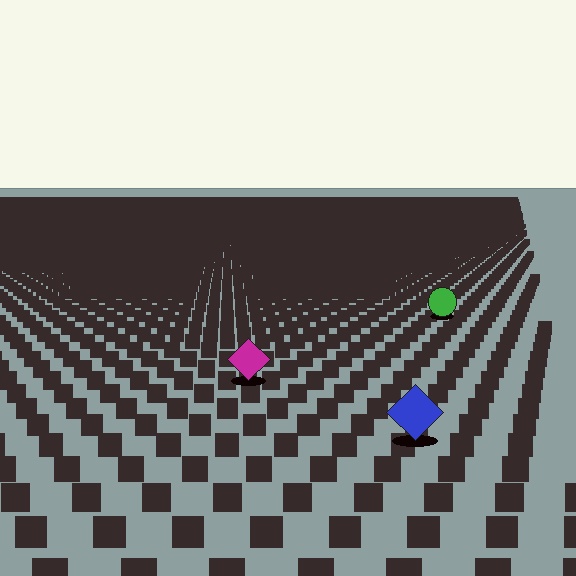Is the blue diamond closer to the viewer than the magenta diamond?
Yes. The blue diamond is closer — you can tell from the texture gradient: the ground texture is coarser near it.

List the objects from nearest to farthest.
From nearest to farthest: the blue diamond, the magenta diamond, the green circle.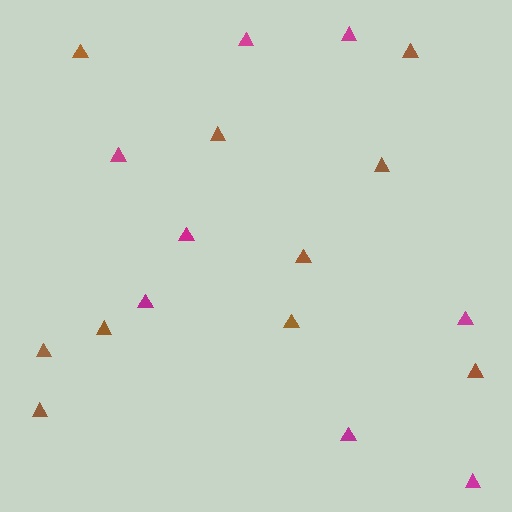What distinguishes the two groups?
There are 2 groups: one group of magenta triangles (8) and one group of brown triangles (10).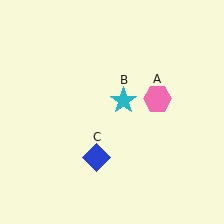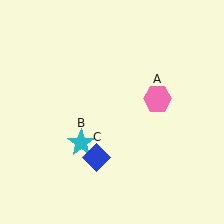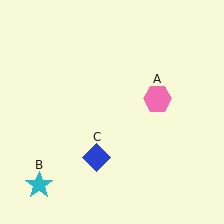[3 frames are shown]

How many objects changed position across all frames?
1 object changed position: cyan star (object B).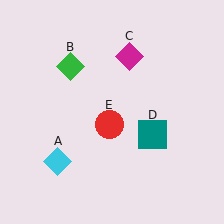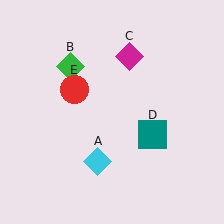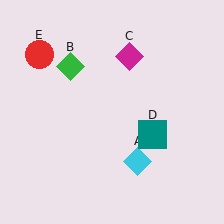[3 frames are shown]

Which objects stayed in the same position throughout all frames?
Green diamond (object B) and magenta diamond (object C) and teal square (object D) remained stationary.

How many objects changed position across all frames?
2 objects changed position: cyan diamond (object A), red circle (object E).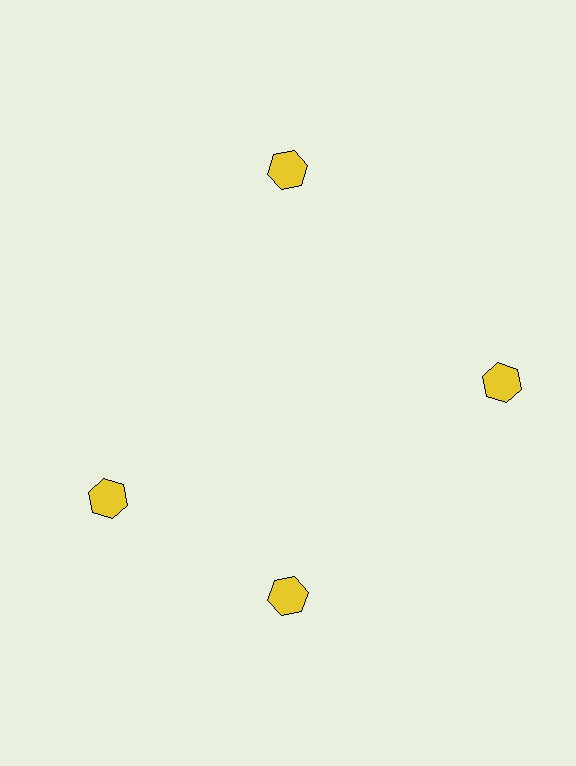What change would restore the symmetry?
The symmetry would be restored by rotating it back into even spacing with its neighbors so that all 4 hexagons sit at equal angles and equal distance from the center.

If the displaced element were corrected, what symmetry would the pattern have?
It would have 4-fold rotational symmetry — the pattern would map onto itself every 90 degrees.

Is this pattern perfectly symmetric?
No. The 4 yellow hexagons are arranged in a ring, but one element near the 9 o'clock position is rotated out of alignment along the ring, breaking the 4-fold rotational symmetry.